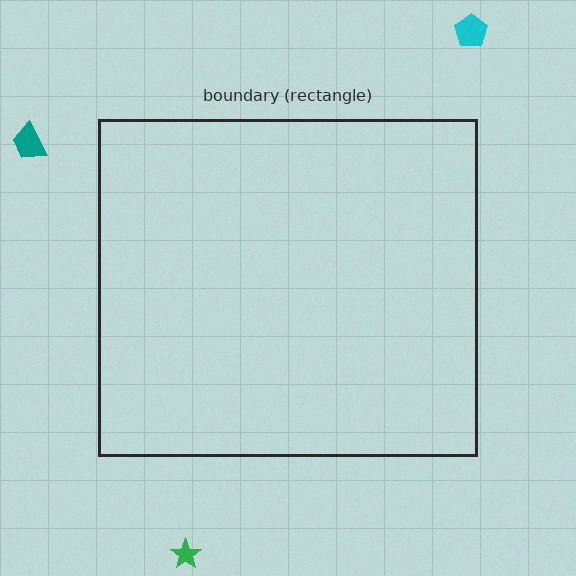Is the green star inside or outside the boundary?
Outside.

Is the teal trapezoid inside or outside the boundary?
Outside.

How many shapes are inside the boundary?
0 inside, 3 outside.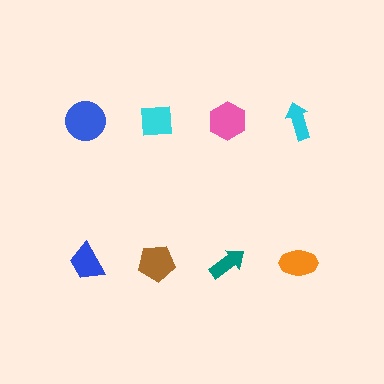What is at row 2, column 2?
A brown pentagon.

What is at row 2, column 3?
A teal arrow.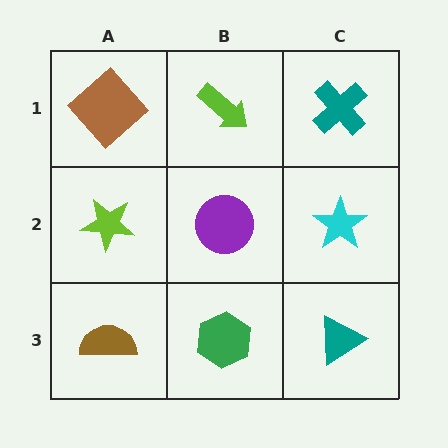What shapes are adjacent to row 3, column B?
A purple circle (row 2, column B), a brown semicircle (row 3, column A), a teal triangle (row 3, column C).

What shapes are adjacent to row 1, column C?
A cyan star (row 2, column C), a lime arrow (row 1, column B).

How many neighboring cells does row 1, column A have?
2.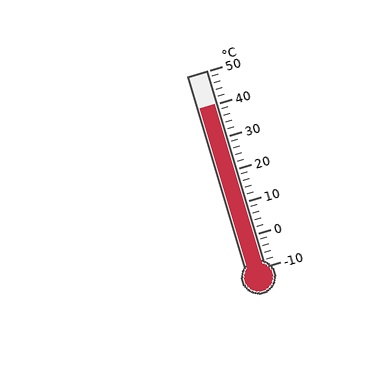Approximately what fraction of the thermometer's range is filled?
The thermometer is filled to approximately 85% of its range.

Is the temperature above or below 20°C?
The temperature is above 20°C.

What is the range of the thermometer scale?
The thermometer scale ranges from -10°C to 50°C.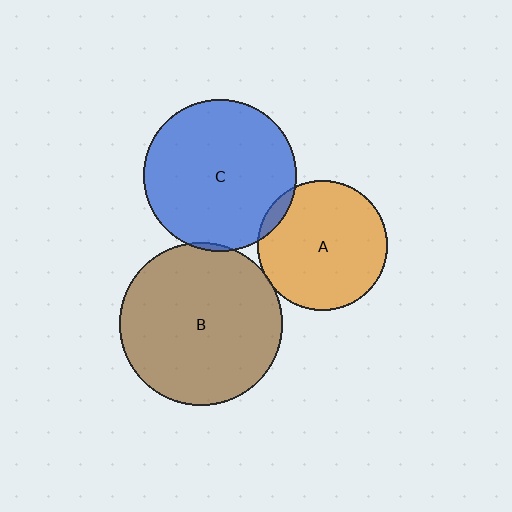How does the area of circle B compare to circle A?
Approximately 1.6 times.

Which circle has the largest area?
Circle B (brown).